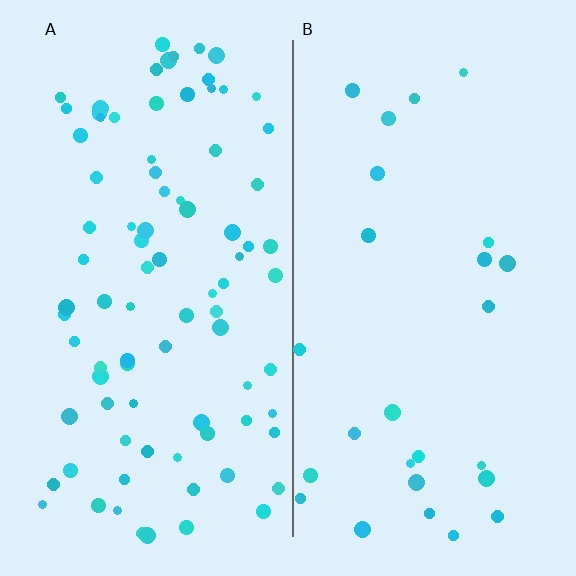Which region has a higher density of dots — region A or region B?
A (the left).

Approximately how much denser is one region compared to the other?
Approximately 3.3× — region A over region B.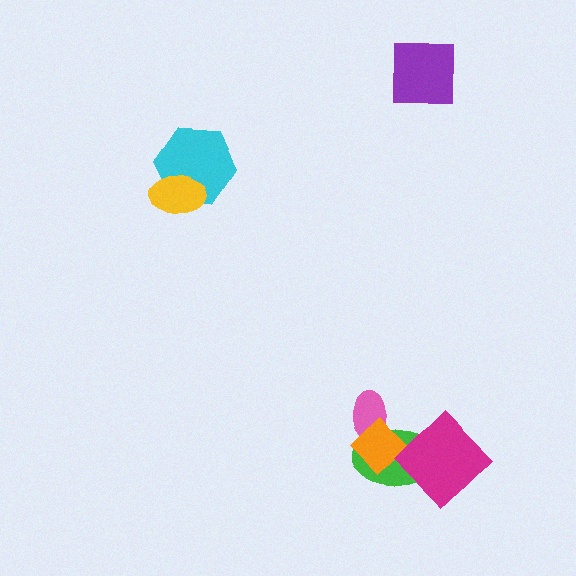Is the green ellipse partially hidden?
Yes, it is partially covered by another shape.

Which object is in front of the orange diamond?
The magenta diamond is in front of the orange diamond.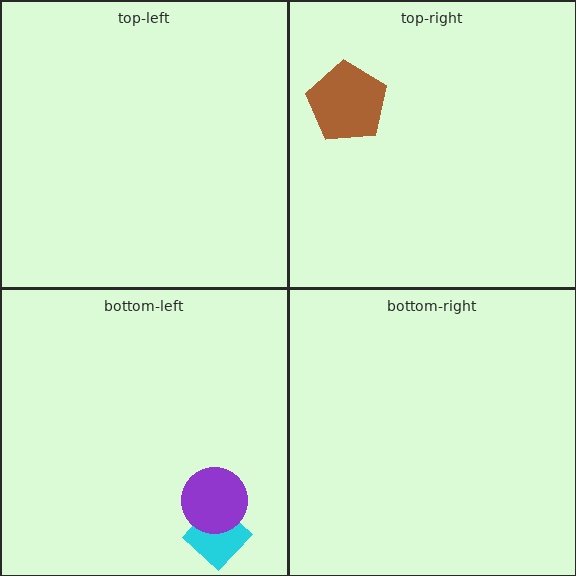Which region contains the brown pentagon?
The top-right region.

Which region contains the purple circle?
The bottom-left region.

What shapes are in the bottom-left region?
The cyan diamond, the purple circle.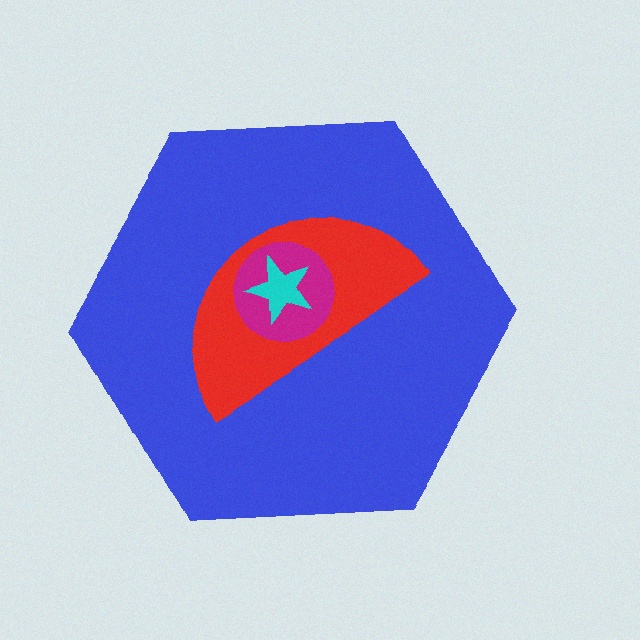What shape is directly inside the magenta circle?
The cyan star.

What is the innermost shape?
The cyan star.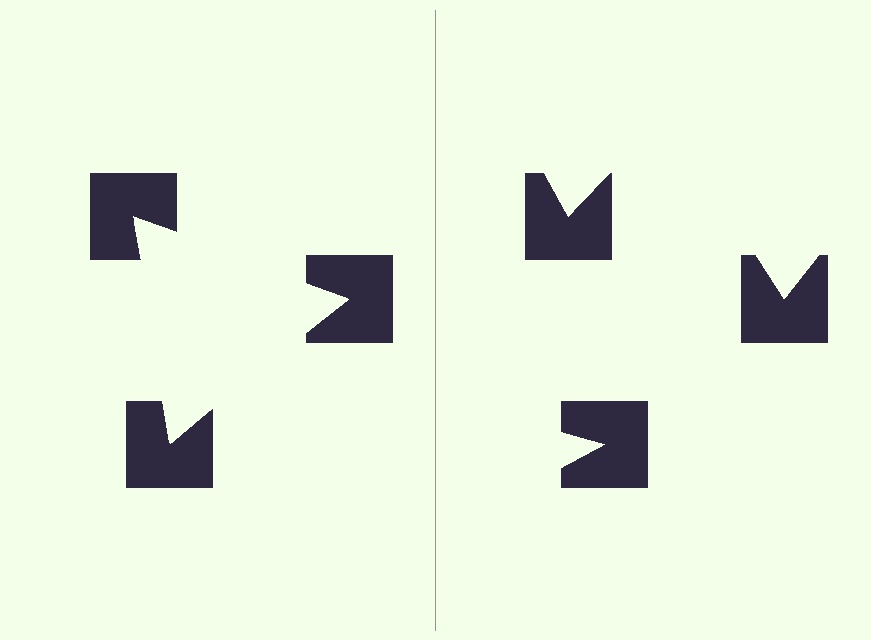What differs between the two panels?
The notched squares are positioned identically on both sides; only the wedge orientations differ. On the left they align to a triangle; on the right they are misaligned.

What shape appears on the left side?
An illusory triangle.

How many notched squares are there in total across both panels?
6 — 3 on each side.